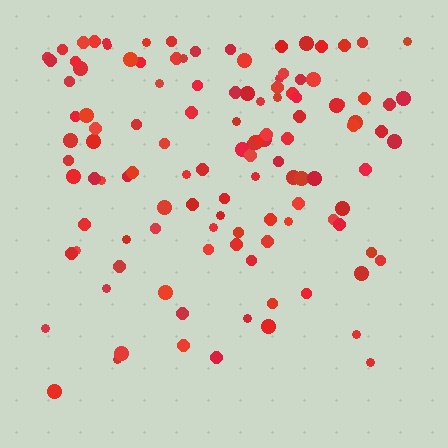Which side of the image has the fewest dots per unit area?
The bottom.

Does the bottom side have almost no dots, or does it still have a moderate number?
Still a moderate number, just noticeably fewer than the top.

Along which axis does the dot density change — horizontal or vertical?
Vertical.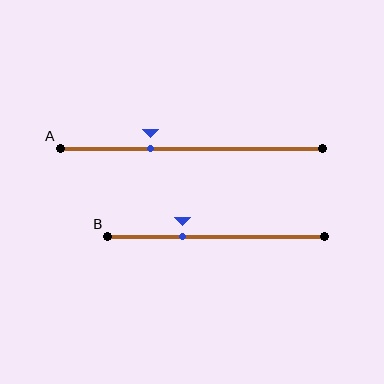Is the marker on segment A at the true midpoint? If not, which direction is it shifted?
No, the marker on segment A is shifted to the left by about 16% of the segment length.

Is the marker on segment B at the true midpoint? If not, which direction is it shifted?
No, the marker on segment B is shifted to the left by about 15% of the segment length.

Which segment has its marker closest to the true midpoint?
Segment B has its marker closest to the true midpoint.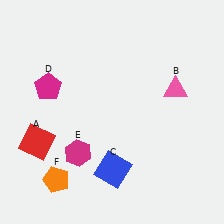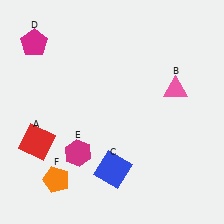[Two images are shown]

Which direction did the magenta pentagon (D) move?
The magenta pentagon (D) moved up.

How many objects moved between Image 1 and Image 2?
1 object moved between the two images.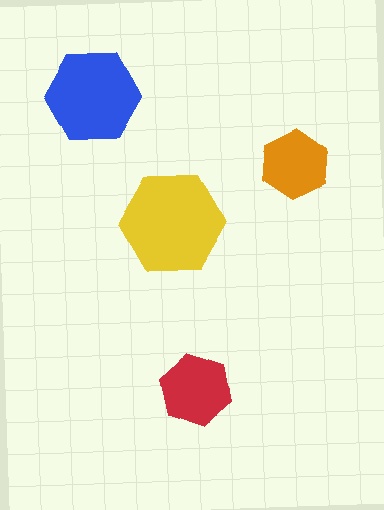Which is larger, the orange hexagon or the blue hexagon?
The blue one.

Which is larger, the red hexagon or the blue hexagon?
The blue one.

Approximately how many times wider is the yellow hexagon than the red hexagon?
About 1.5 times wider.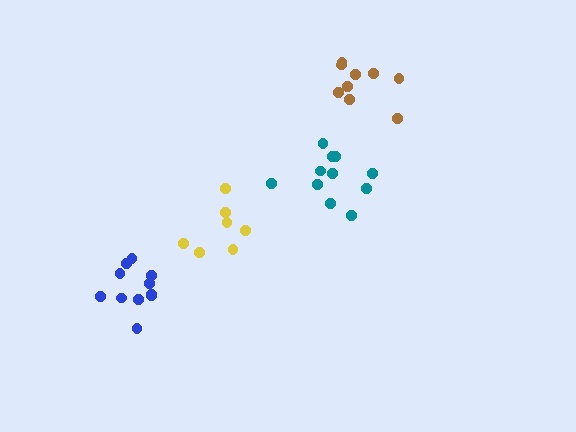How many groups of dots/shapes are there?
There are 4 groups.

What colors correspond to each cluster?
The clusters are colored: teal, yellow, brown, blue.